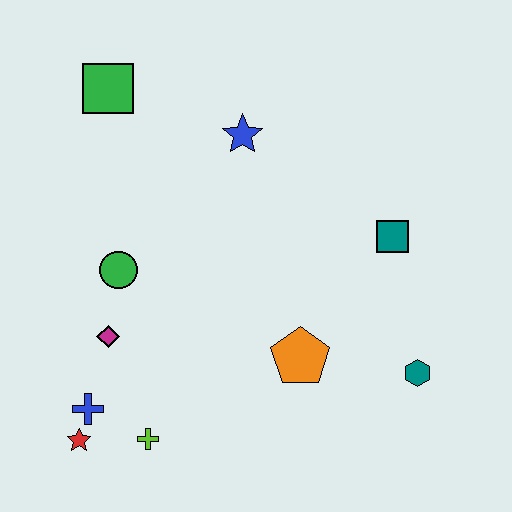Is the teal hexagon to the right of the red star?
Yes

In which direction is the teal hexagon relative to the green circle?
The teal hexagon is to the right of the green circle.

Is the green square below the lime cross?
No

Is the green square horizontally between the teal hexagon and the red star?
Yes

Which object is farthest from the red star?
The teal square is farthest from the red star.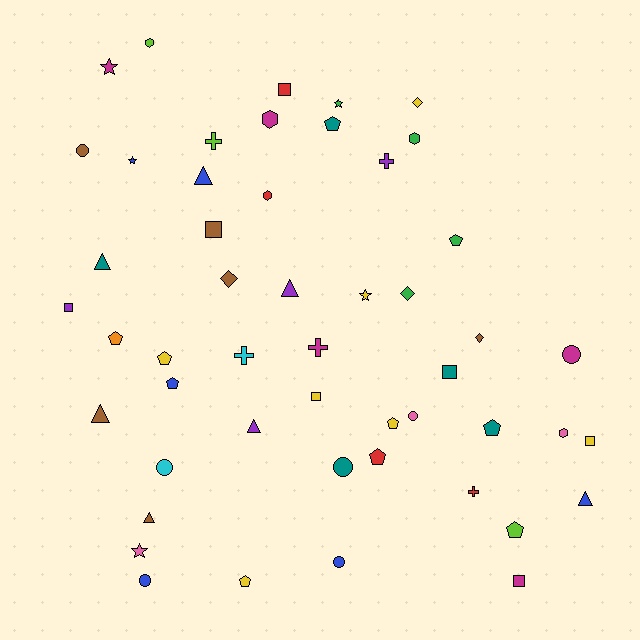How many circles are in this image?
There are 7 circles.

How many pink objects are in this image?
There are 3 pink objects.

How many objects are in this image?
There are 50 objects.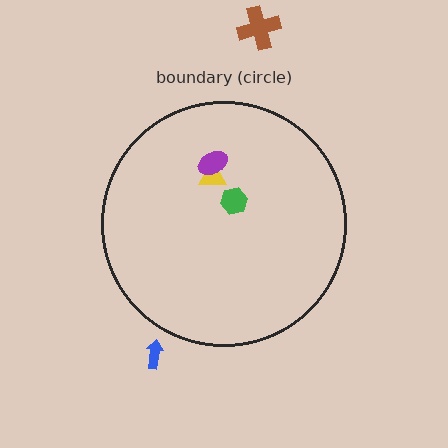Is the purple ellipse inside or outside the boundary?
Inside.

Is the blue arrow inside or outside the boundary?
Outside.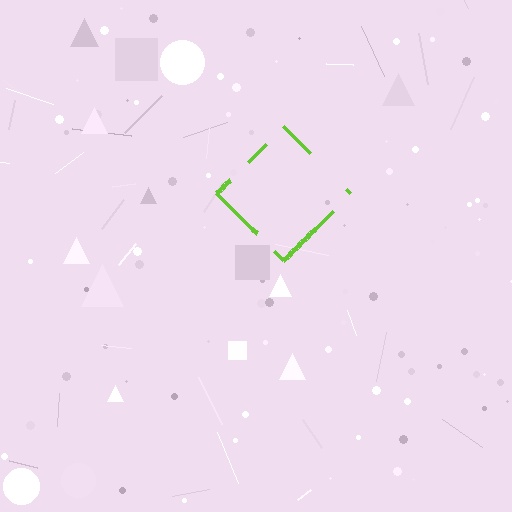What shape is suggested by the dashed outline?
The dashed outline suggests a diamond.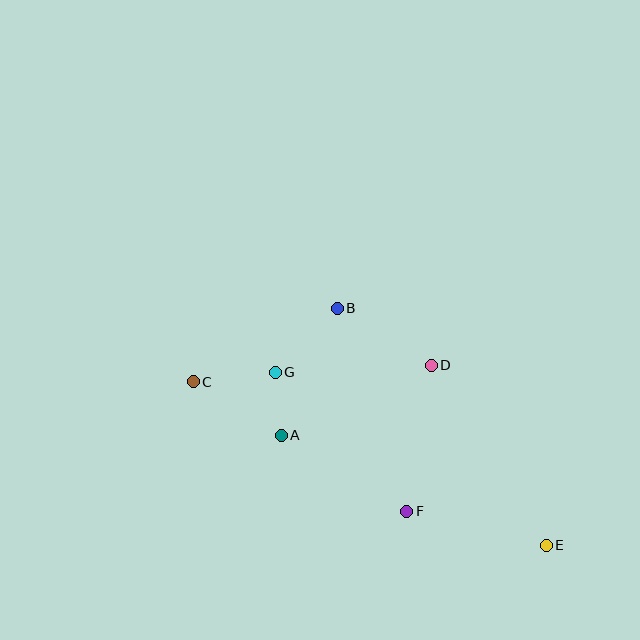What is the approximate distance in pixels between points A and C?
The distance between A and C is approximately 103 pixels.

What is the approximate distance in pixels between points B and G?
The distance between B and G is approximately 89 pixels.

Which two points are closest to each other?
Points A and G are closest to each other.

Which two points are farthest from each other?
Points C and E are farthest from each other.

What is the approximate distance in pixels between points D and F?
The distance between D and F is approximately 148 pixels.